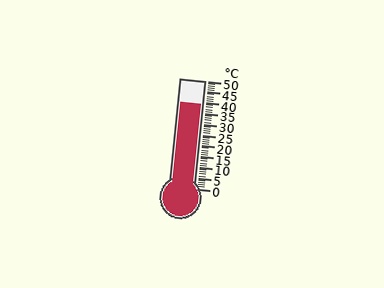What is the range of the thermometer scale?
The thermometer scale ranges from 0°C to 50°C.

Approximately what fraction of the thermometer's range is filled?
The thermometer is filled to approximately 80% of its range.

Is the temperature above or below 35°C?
The temperature is above 35°C.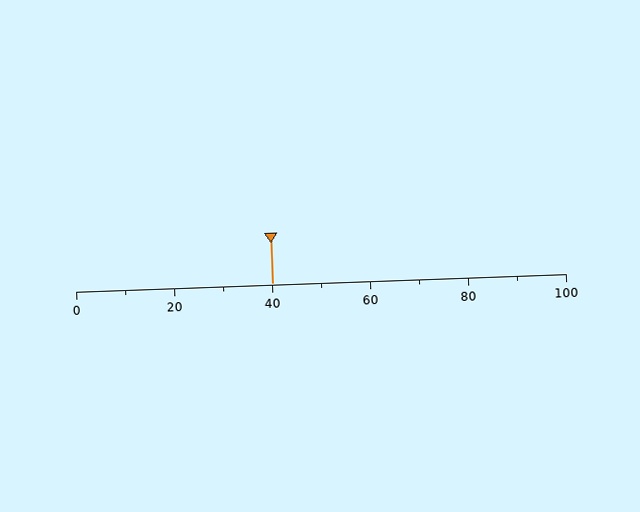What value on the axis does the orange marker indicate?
The marker indicates approximately 40.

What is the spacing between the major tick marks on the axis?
The major ticks are spaced 20 apart.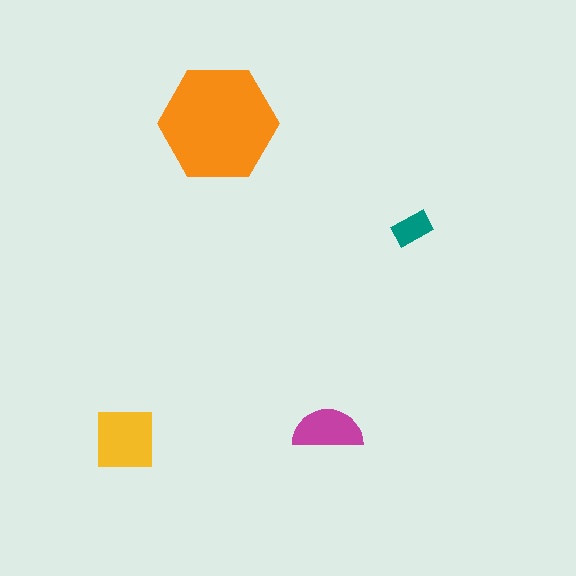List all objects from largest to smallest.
The orange hexagon, the yellow square, the magenta semicircle, the teal rectangle.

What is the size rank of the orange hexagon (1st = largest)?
1st.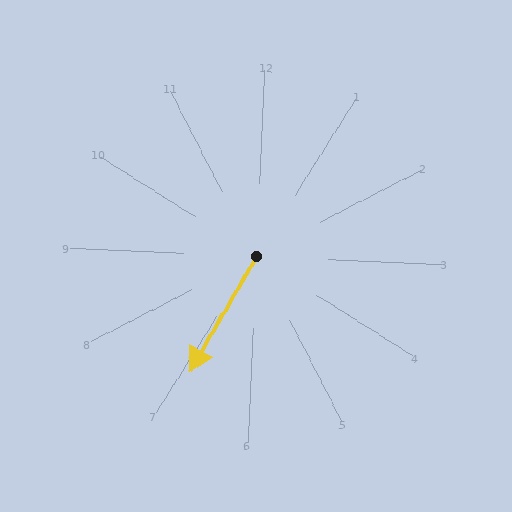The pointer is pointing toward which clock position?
Roughly 7 o'clock.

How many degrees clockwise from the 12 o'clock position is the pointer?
Approximately 207 degrees.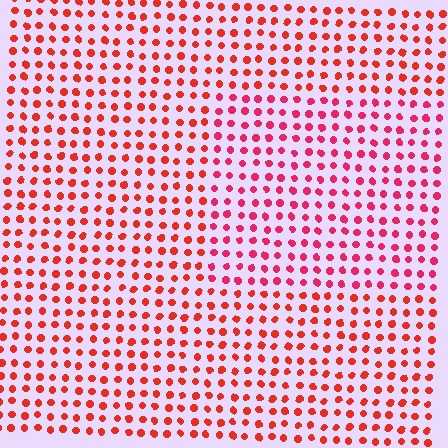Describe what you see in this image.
The image is filled with small red elements in a uniform arrangement. A rectangle-shaped region is visible where the elements are tinted to a slightly different hue, forming a subtle color boundary.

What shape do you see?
I see a rectangle.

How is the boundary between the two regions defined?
The boundary is defined purely by a slight shift in hue (about 23 degrees). Spacing, size, and orientation are identical on both sides.